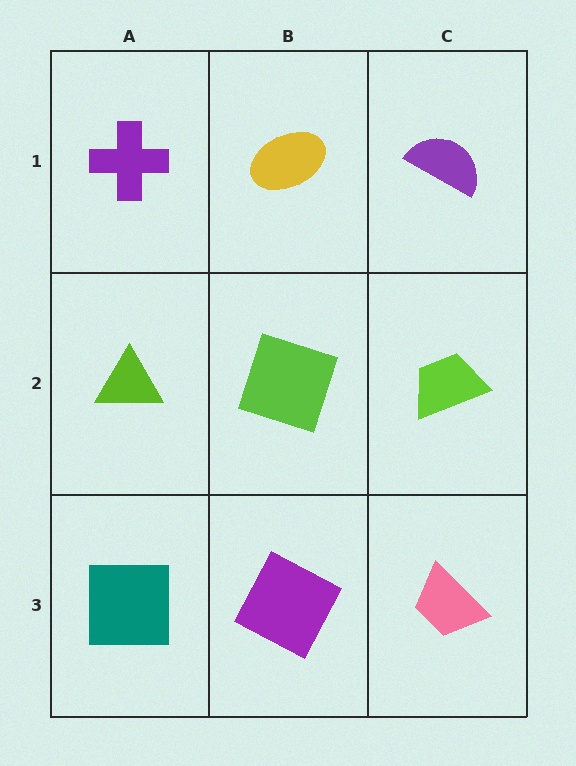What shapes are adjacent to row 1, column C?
A lime trapezoid (row 2, column C), a yellow ellipse (row 1, column B).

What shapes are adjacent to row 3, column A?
A lime triangle (row 2, column A), a purple square (row 3, column B).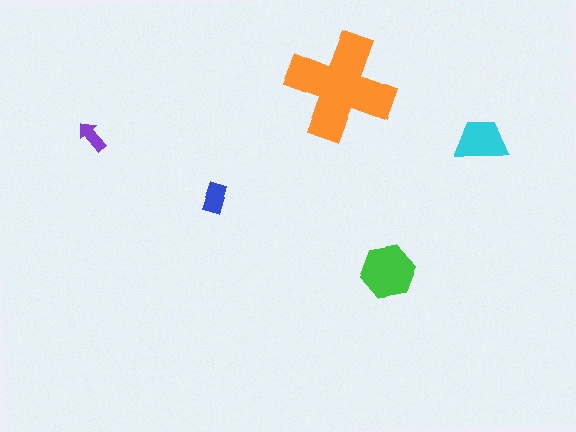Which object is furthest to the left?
The purple arrow is leftmost.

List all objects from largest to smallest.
The orange cross, the green hexagon, the cyan trapezoid, the blue rectangle, the purple arrow.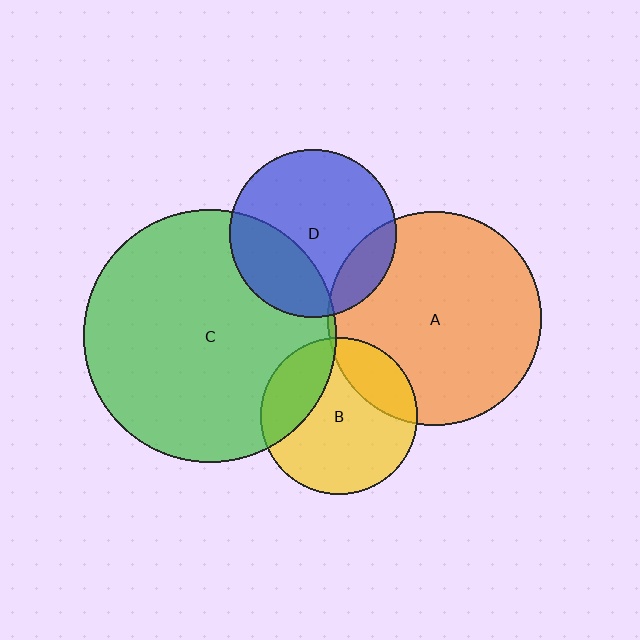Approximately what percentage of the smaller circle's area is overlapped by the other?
Approximately 15%.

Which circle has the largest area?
Circle C (green).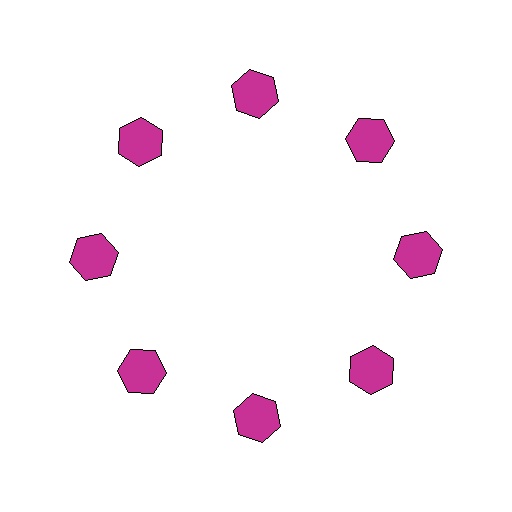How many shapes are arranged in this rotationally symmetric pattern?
There are 8 shapes, arranged in 8 groups of 1.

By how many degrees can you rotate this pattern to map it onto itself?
The pattern maps onto itself every 45 degrees of rotation.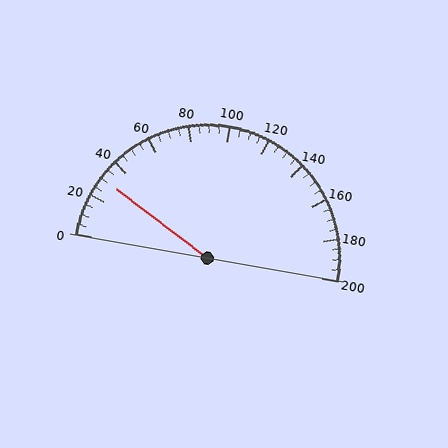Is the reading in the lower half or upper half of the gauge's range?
The reading is in the lower half of the range (0 to 200).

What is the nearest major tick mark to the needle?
The nearest major tick mark is 40.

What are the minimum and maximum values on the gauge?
The gauge ranges from 0 to 200.